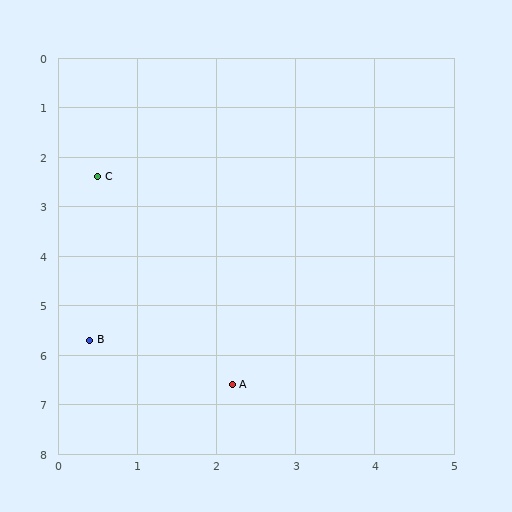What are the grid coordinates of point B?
Point B is at approximately (0.4, 5.7).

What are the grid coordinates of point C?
Point C is at approximately (0.5, 2.4).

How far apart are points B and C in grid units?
Points B and C are about 3.3 grid units apart.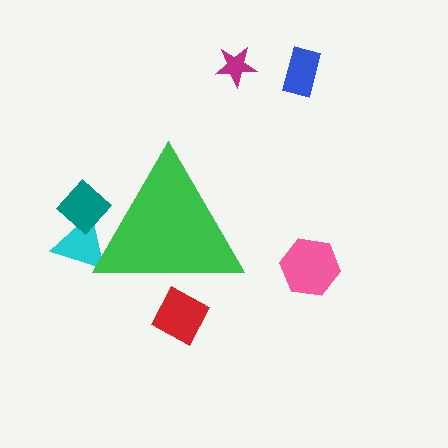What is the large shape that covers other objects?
A green triangle.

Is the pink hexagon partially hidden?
No, the pink hexagon is fully visible.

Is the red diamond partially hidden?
Yes, the red diamond is partially hidden behind the green triangle.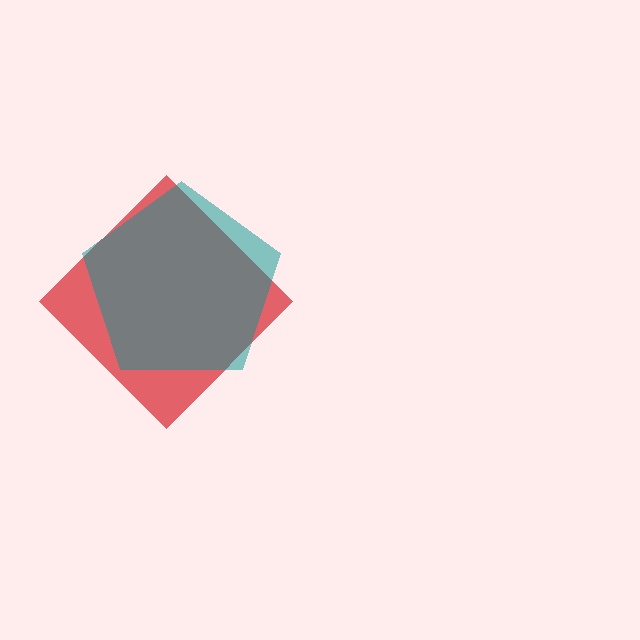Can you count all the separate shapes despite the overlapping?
Yes, there are 2 separate shapes.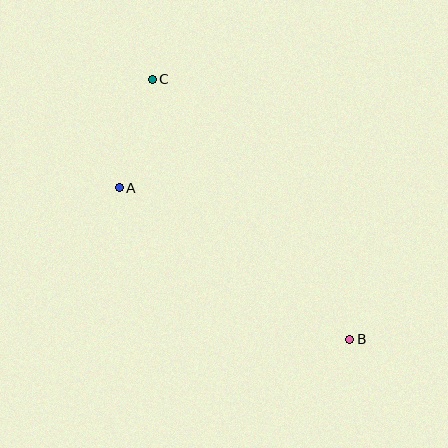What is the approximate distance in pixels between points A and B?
The distance between A and B is approximately 276 pixels.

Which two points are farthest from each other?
Points B and C are farthest from each other.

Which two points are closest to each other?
Points A and C are closest to each other.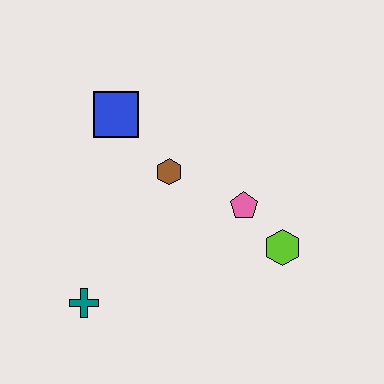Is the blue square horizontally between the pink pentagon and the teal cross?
Yes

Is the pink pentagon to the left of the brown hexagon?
No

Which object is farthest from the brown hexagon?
The teal cross is farthest from the brown hexagon.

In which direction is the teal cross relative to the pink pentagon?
The teal cross is to the left of the pink pentagon.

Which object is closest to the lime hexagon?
The pink pentagon is closest to the lime hexagon.